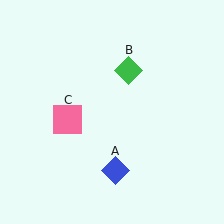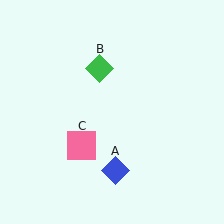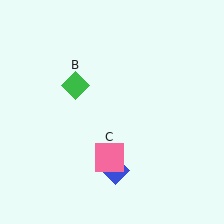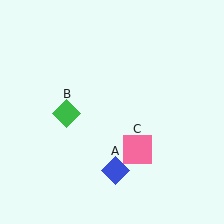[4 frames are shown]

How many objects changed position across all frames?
2 objects changed position: green diamond (object B), pink square (object C).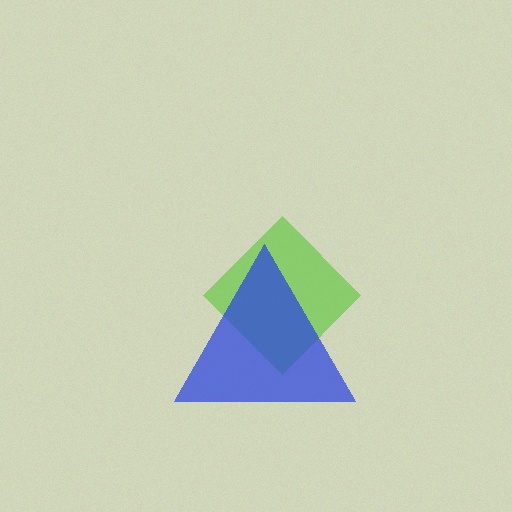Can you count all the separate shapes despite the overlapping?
Yes, there are 2 separate shapes.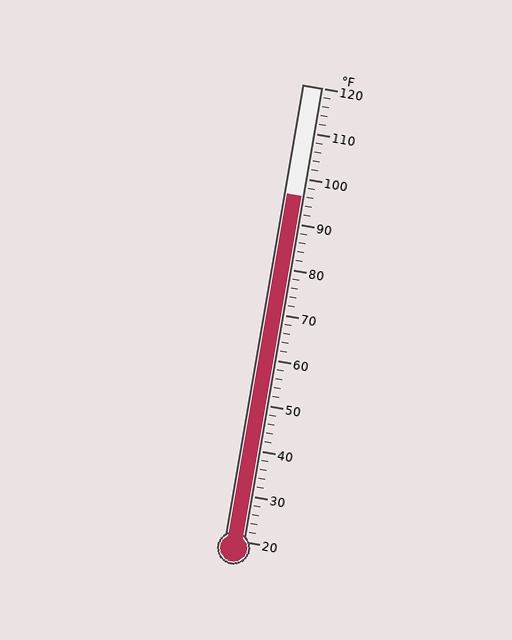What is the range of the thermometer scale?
The thermometer scale ranges from 20°F to 120°F.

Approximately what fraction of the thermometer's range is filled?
The thermometer is filled to approximately 75% of its range.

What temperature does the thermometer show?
The thermometer shows approximately 96°F.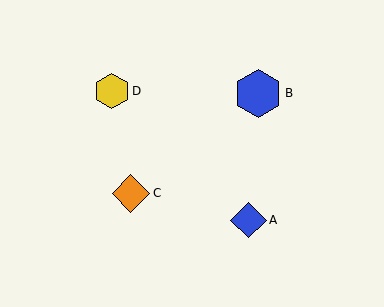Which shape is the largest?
The blue hexagon (labeled B) is the largest.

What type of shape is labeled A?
Shape A is a blue diamond.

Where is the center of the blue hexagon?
The center of the blue hexagon is at (258, 93).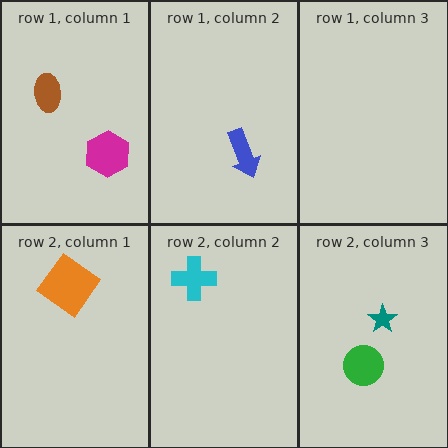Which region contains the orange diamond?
The row 2, column 1 region.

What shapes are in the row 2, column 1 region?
The orange diamond.